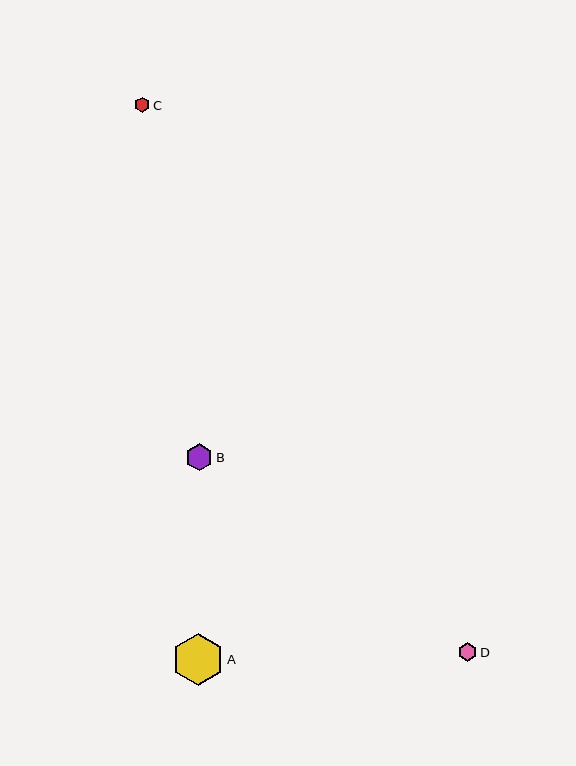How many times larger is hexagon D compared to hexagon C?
Hexagon D is approximately 1.2 times the size of hexagon C.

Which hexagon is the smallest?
Hexagon C is the smallest with a size of approximately 16 pixels.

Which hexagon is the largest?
Hexagon A is the largest with a size of approximately 52 pixels.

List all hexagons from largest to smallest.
From largest to smallest: A, B, D, C.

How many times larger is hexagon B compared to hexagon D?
Hexagon B is approximately 1.4 times the size of hexagon D.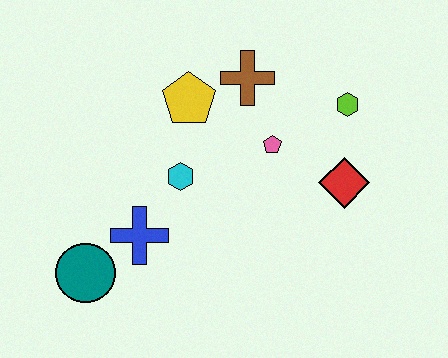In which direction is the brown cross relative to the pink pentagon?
The brown cross is above the pink pentagon.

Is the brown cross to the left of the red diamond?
Yes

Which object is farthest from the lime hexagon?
The teal circle is farthest from the lime hexagon.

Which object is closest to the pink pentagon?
The brown cross is closest to the pink pentagon.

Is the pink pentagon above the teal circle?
Yes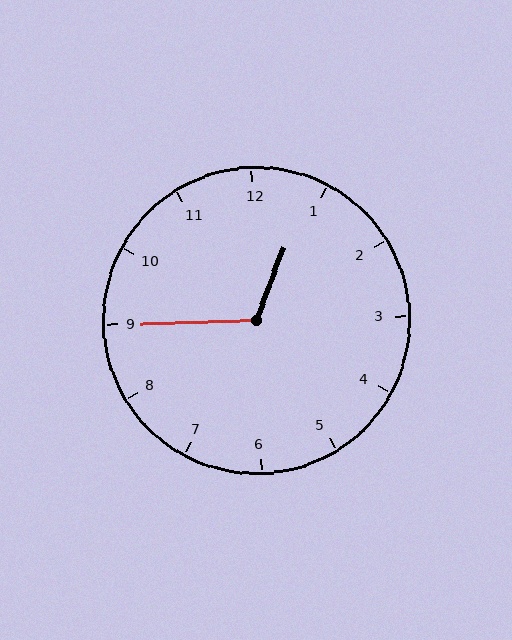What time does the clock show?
12:45.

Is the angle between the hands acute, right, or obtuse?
It is obtuse.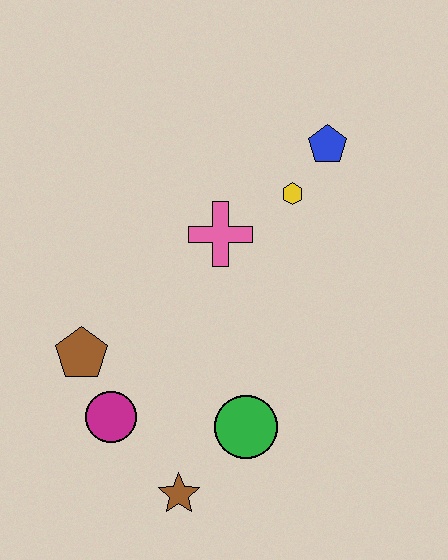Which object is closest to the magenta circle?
The brown pentagon is closest to the magenta circle.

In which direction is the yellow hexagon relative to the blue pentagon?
The yellow hexagon is below the blue pentagon.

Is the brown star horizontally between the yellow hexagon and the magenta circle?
Yes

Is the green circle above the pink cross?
No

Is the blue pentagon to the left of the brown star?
No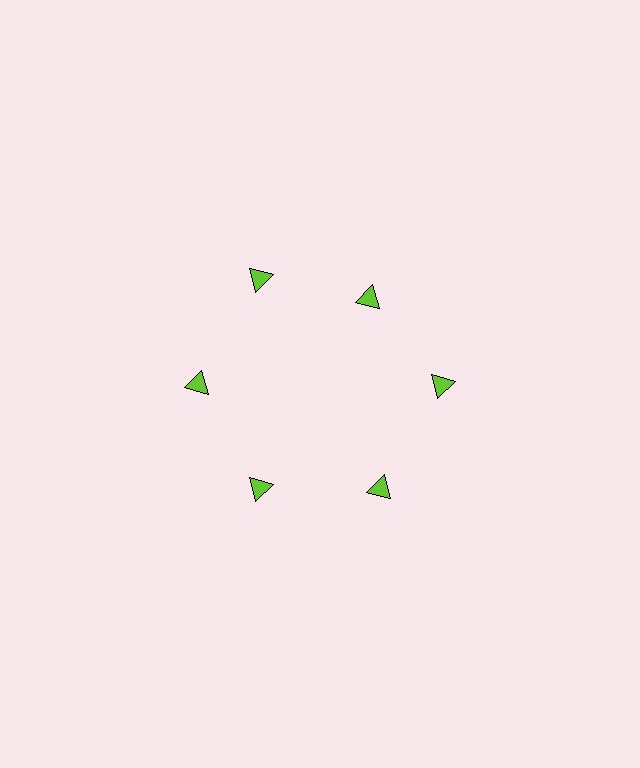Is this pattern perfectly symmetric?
No. The 6 lime triangles are arranged in a ring, but one element near the 1 o'clock position is pulled inward toward the center, breaking the 6-fold rotational symmetry.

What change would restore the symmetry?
The symmetry would be restored by moving it outward, back onto the ring so that all 6 triangles sit at equal angles and equal distance from the center.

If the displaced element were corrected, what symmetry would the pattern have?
It would have 6-fold rotational symmetry — the pattern would map onto itself every 60 degrees.